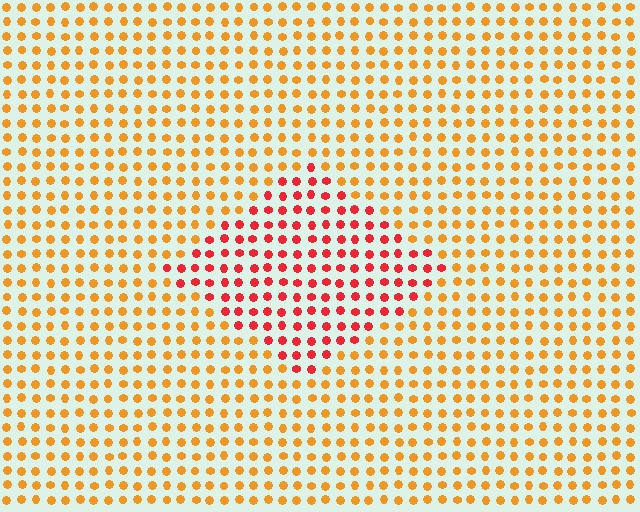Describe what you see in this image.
The image is filled with small orange elements in a uniform arrangement. A diamond-shaped region is visible where the elements are tinted to a slightly different hue, forming a subtle color boundary.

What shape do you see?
I see a diamond.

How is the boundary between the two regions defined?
The boundary is defined purely by a slight shift in hue (about 39 degrees). Spacing, size, and orientation are identical on both sides.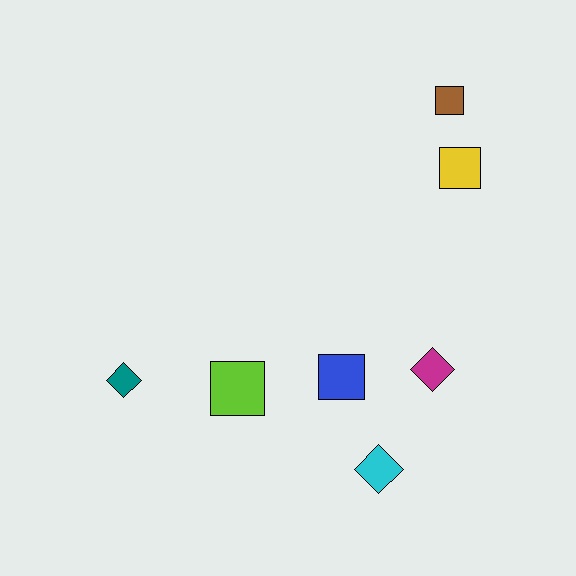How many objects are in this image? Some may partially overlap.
There are 7 objects.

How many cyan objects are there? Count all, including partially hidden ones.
There is 1 cyan object.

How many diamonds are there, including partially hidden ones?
There are 3 diamonds.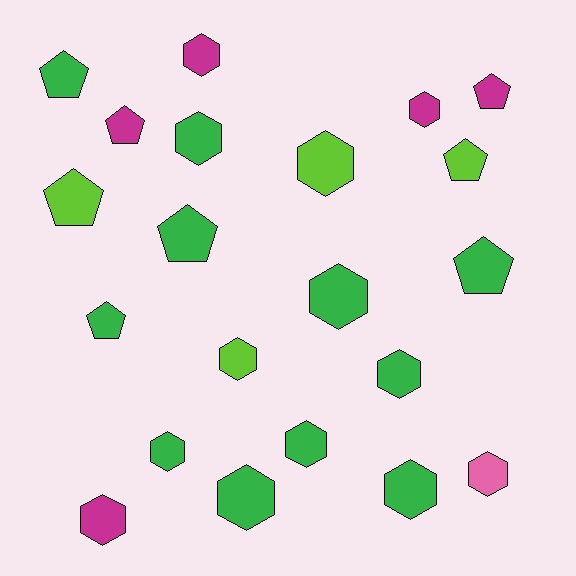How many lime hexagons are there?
There are 2 lime hexagons.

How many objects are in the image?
There are 21 objects.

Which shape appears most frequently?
Hexagon, with 13 objects.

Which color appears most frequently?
Green, with 11 objects.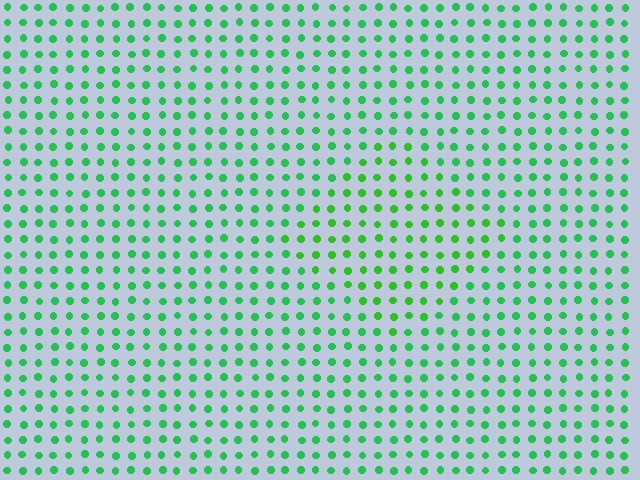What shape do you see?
I see a diamond.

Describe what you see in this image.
The image is filled with small green elements in a uniform arrangement. A diamond-shaped region is visible where the elements are tinted to a slightly different hue, forming a subtle color boundary.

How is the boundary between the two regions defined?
The boundary is defined purely by a slight shift in hue (about 21 degrees). Spacing, size, and orientation are identical on both sides.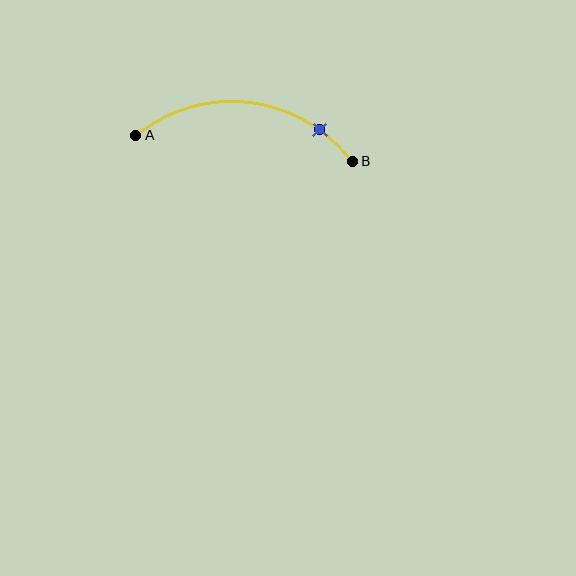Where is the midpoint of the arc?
The arc midpoint is the point on the curve farthest from the straight line joining A and B. It sits above that line.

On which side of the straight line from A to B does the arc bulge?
The arc bulges above the straight line connecting A and B.